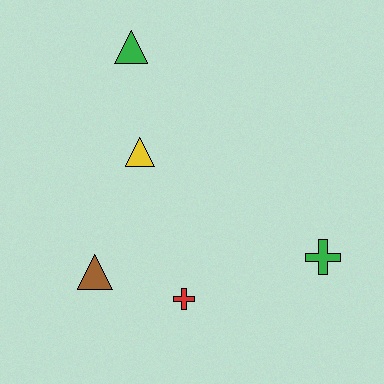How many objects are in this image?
There are 5 objects.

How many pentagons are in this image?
There are no pentagons.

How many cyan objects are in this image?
There are no cyan objects.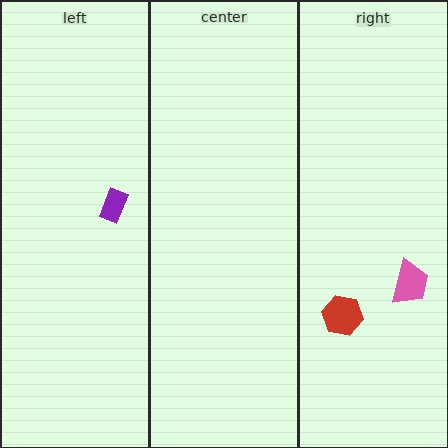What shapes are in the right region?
The pink trapezoid, the red hexagon.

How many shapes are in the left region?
1.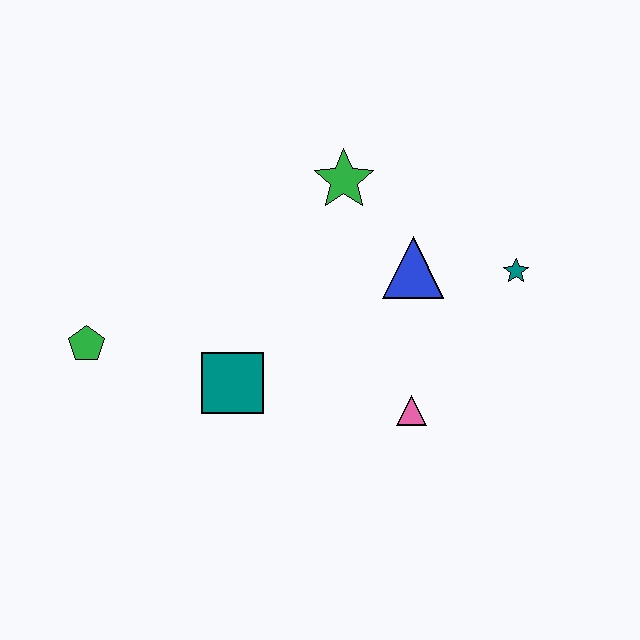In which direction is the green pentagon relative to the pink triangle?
The green pentagon is to the left of the pink triangle.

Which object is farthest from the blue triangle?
The green pentagon is farthest from the blue triangle.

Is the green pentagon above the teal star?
No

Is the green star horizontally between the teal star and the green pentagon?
Yes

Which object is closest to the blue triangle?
The teal star is closest to the blue triangle.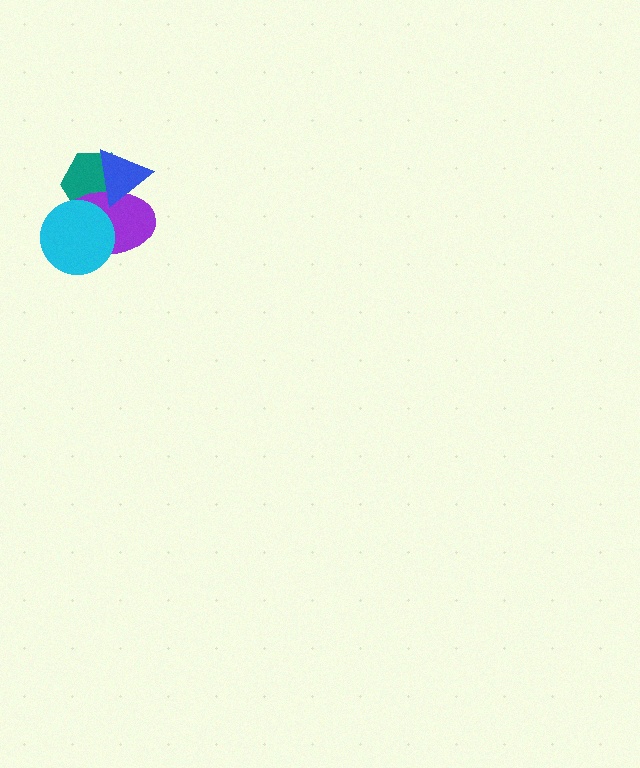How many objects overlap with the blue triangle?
2 objects overlap with the blue triangle.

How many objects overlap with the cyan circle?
2 objects overlap with the cyan circle.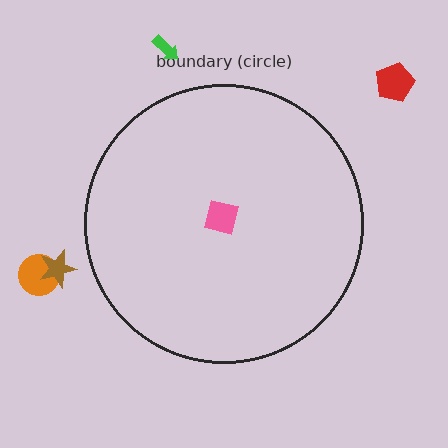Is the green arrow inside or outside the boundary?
Outside.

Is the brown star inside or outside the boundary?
Outside.